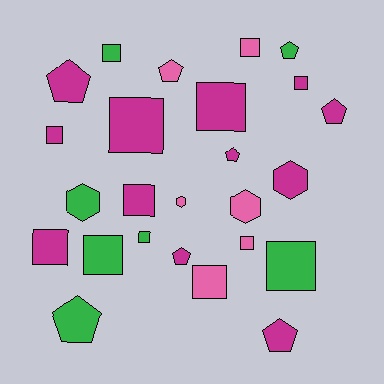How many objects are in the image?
There are 25 objects.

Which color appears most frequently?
Magenta, with 12 objects.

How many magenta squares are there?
There are 6 magenta squares.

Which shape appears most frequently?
Square, with 13 objects.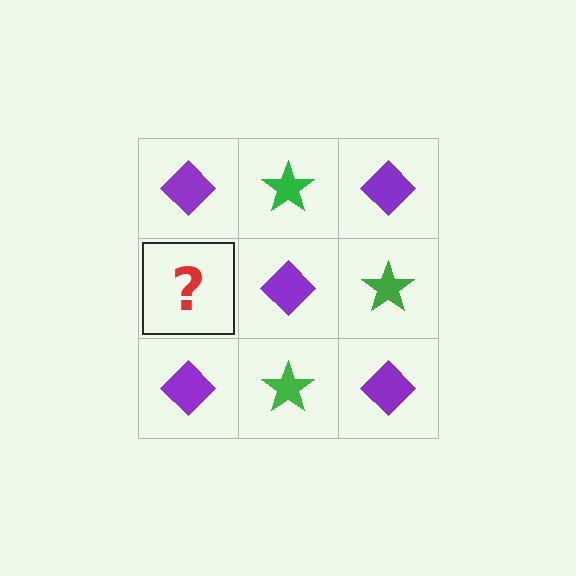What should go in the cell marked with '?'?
The missing cell should contain a green star.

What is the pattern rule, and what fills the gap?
The rule is that it alternates purple diamond and green star in a checkerboard pattern. The gap should be filled with a green star.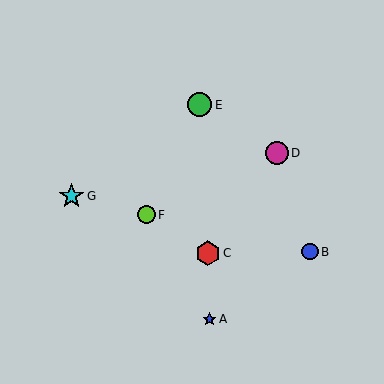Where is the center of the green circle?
The center of the green circle is at (199, 105).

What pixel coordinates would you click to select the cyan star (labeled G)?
Click at (72, 196) to select the cyan star G.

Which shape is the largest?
The red hexagon (labeled C) is the largest.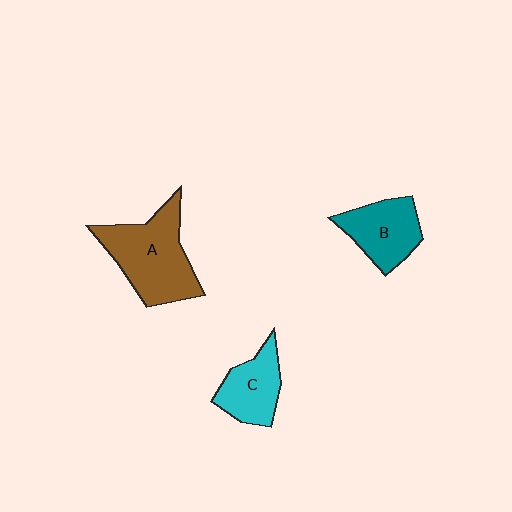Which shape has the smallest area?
Shape C (cyan).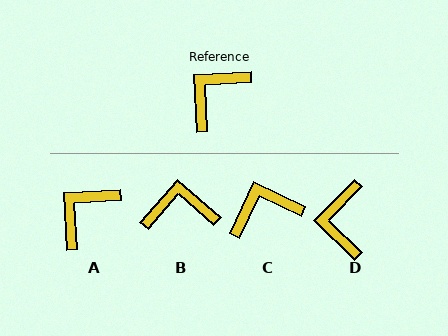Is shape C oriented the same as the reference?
No, it is off by about 28 degrees.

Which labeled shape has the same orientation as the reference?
A.